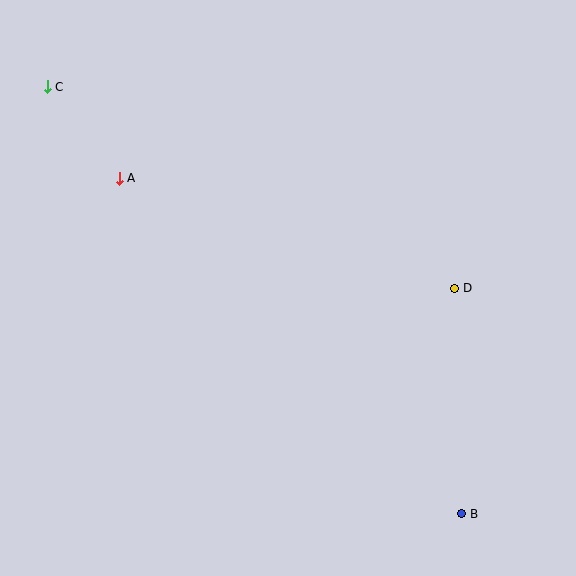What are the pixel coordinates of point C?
Point C is at (47, 87).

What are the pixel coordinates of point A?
Point A is at (119, 178).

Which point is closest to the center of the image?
Point D at (455, 288) is closest to the center.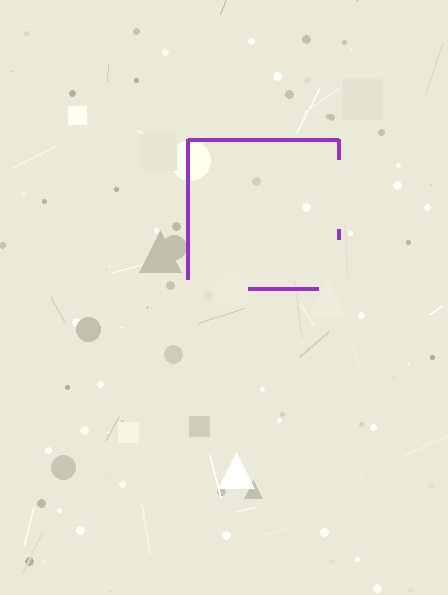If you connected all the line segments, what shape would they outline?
They would outline a square.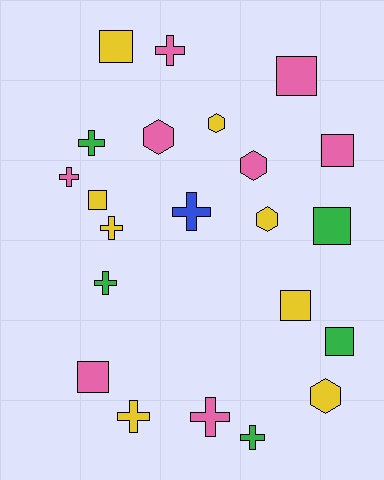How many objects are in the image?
There are 22 objects.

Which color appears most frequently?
Yellow, with 8 objects.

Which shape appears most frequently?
Cross, with 9 objects.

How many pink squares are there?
There are 3 pink squares.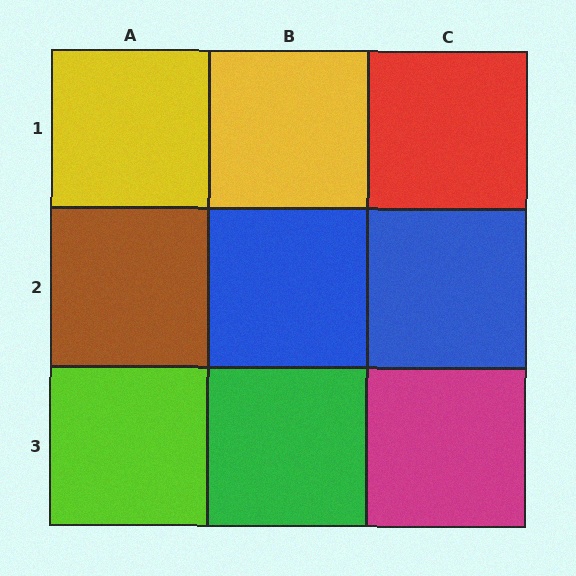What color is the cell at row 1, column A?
Yellow.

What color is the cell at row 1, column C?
Red.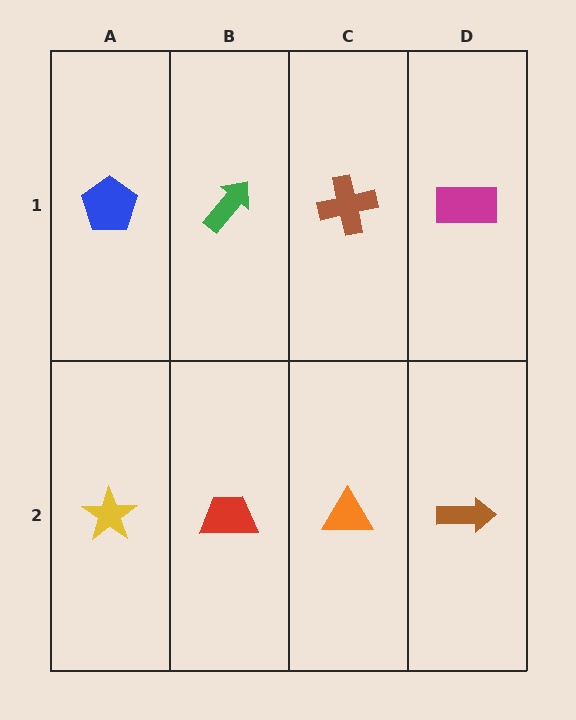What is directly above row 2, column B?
A green arrow.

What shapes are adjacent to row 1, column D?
A brown arrow (row 2, column D), a brown cross (row 1, column C).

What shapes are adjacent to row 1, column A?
A yellow star (row 2, column A), a green arrow (row 1, column B).